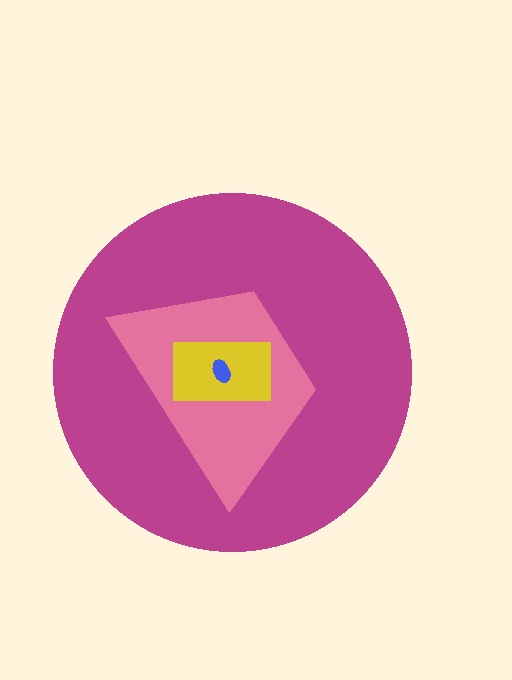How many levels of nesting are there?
4.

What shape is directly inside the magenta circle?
The pink trapezoid.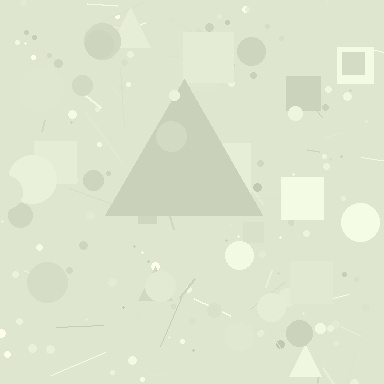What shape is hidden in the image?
A triangle is hidden in the image.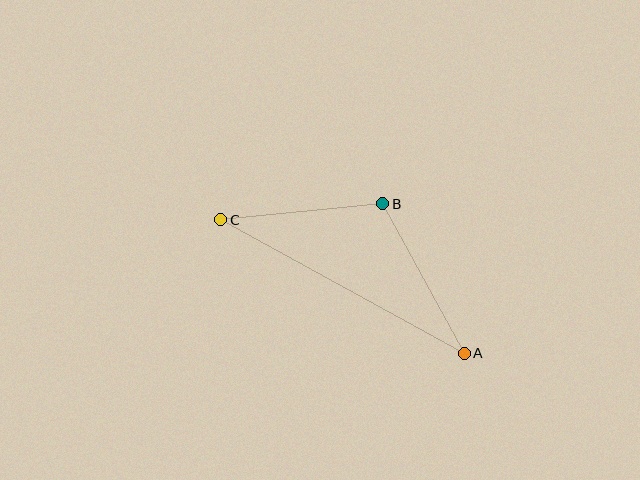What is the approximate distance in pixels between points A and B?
The distance between A and B is approximately 170 pixels.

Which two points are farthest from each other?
Points A and C are farthest from each other.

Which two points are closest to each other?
Points B and C are closest to each other.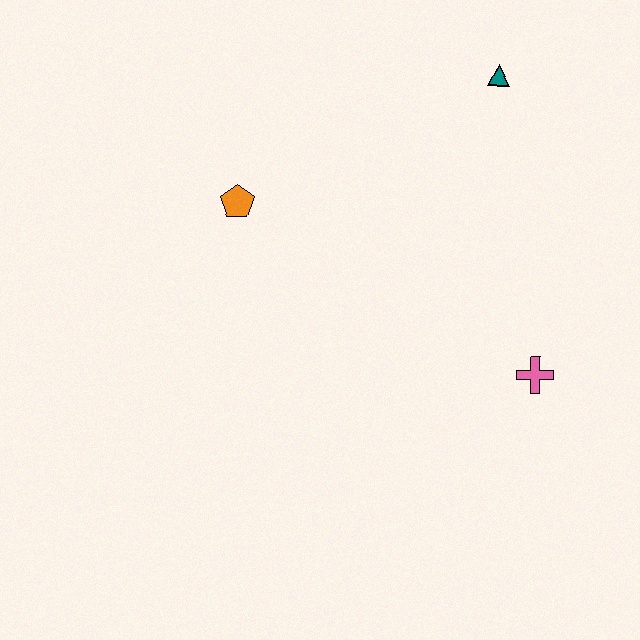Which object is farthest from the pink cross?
The orange pentagon is farthest from the pink cross.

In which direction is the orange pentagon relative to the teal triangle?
The orange pentagon is to the left of the teal triangle.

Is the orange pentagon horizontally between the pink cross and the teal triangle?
No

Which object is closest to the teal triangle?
The orange pentagon is closest to the teal triangle.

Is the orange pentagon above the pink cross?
Yes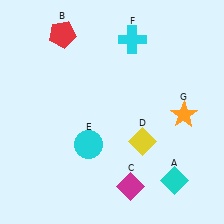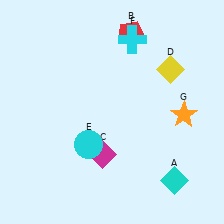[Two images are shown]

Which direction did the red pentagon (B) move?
The red pentagon (B) moved right.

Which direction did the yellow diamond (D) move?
The yellow diamond (D) moved up.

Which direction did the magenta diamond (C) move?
The magenta diamond (C) moved up.